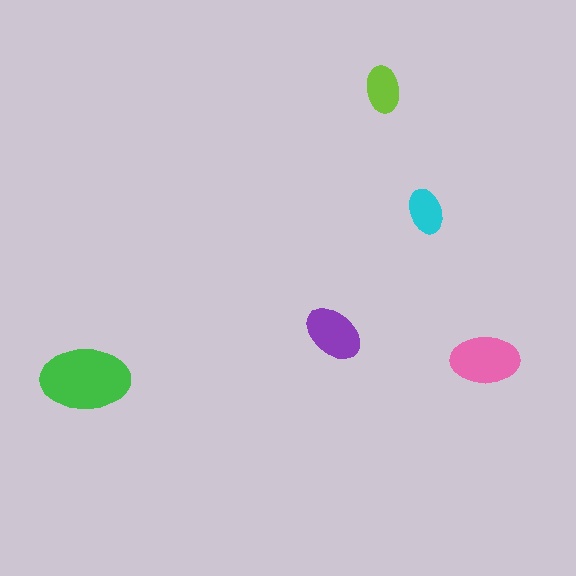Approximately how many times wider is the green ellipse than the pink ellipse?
About 1.5 times wider.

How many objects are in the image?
There are 5 objects in the image.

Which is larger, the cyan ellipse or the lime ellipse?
The lime one.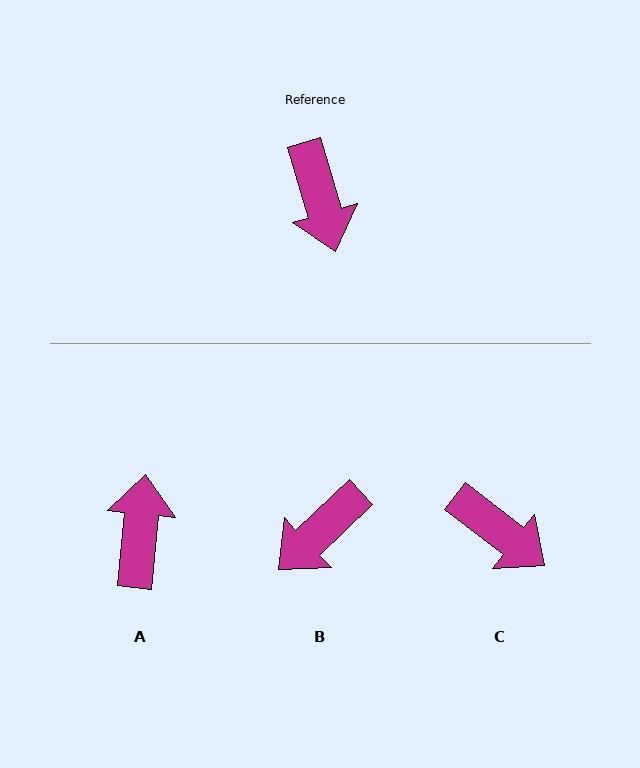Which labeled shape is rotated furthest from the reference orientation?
A, about 158 degrees away.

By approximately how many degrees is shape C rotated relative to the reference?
Approximately 36 degrees counter-clockwise.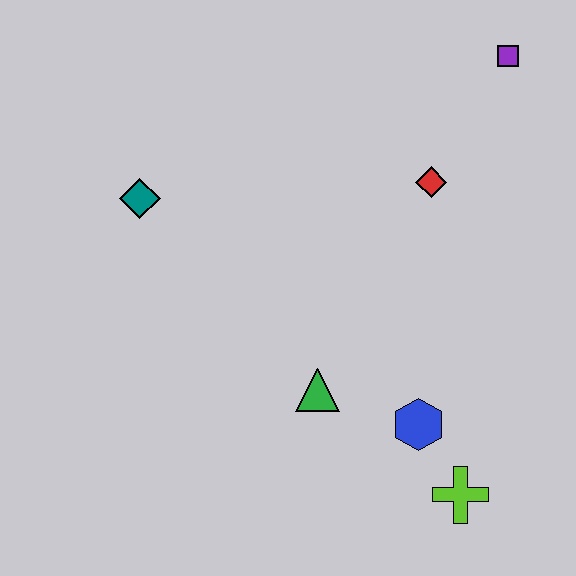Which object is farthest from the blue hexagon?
The purple square is farthest from the blue hexagon.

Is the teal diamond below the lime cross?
No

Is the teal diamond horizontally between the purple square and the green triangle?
No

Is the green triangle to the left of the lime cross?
Yes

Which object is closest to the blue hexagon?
The lime cross is closest to the blue hexagon.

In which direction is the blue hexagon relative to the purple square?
The blue hexagon is below the purple square.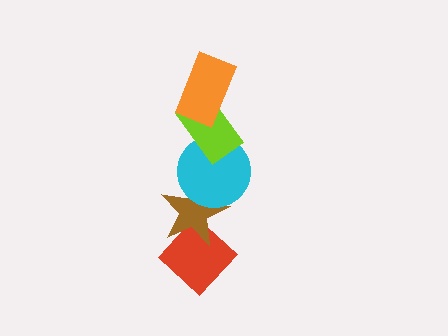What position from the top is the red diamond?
The red diamond is 5th from the top.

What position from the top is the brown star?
The brown star is 4th from the top.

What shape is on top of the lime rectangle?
The orange rectangle is on top of the lime rectangle.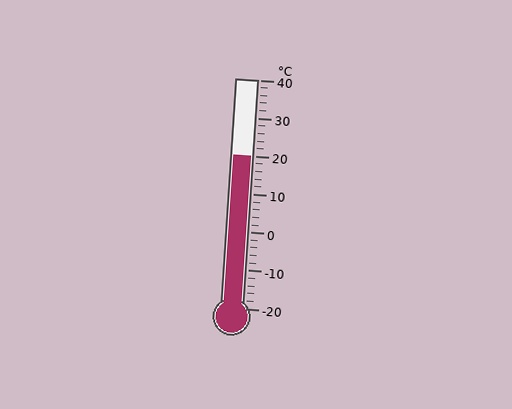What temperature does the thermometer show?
The thermometer shows approximately 20°C.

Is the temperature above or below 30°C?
The temperature is below 30°C.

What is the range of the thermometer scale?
The thermometer scale ranges from -20°C to 40°C.